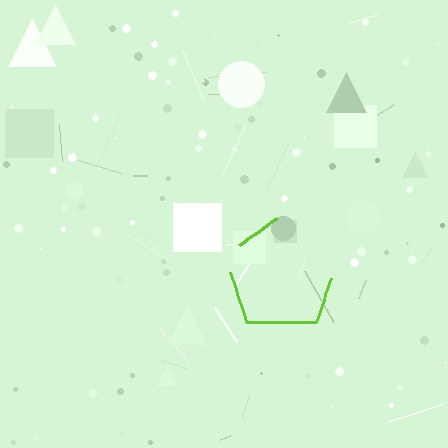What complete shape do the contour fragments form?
The contour fragments form a pentagon.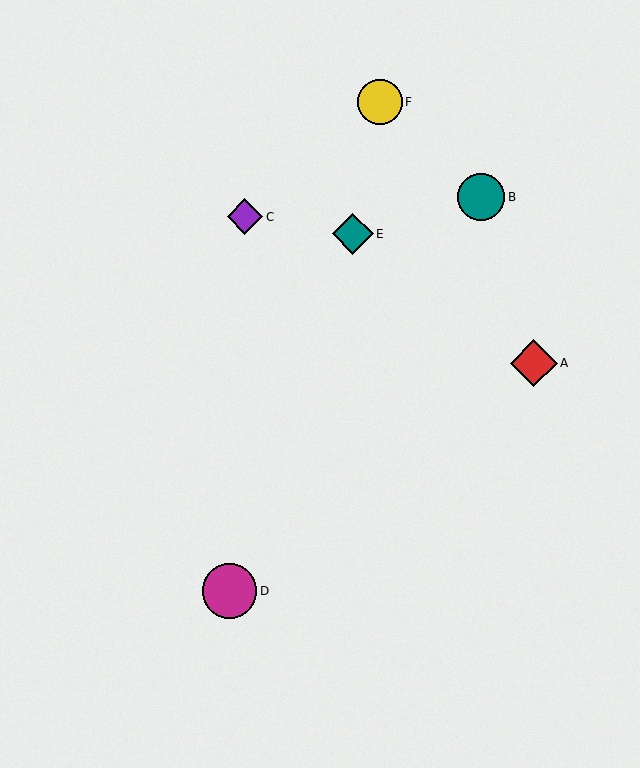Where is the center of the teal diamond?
The center of the teal diamond is at (353, 234).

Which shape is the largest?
The magenta circle (labeled D) is the largest.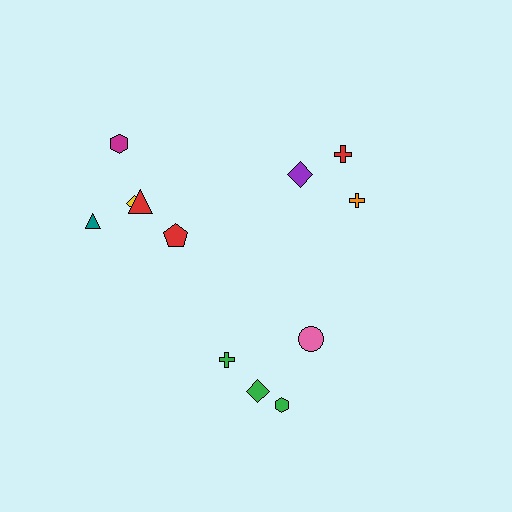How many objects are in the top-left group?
There are 5 objects.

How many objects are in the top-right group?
There are 3 objects.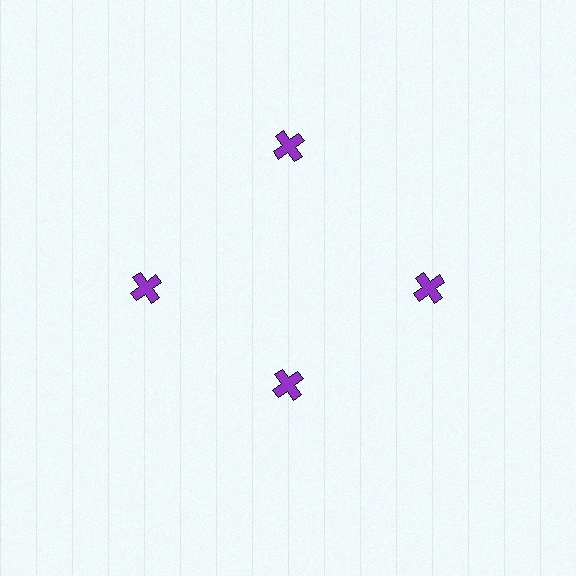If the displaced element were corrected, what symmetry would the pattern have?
It would have 4-fold rotational symmetry — the pattern would map onto itself every 90 degrees.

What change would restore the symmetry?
The symmetry would be restored by moving it outward, back onto the ring so that all 4 crosses sit at equal angles and equal distance from the center.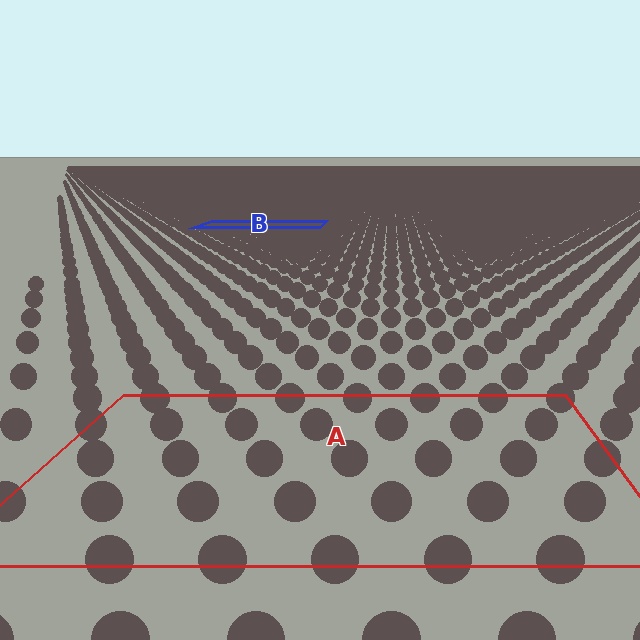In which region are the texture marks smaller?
The texture marks are smaller in region B, because it is farther away.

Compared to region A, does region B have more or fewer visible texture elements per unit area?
Region B has more texture elements per unit area — they are packed more densely because it is farther away.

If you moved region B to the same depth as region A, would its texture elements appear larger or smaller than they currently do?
They would appear larger. At a closer depth, the same texture elements are projected at a bigger on-screen size.